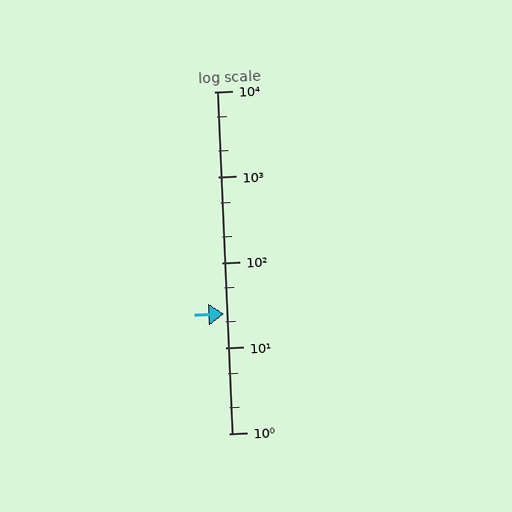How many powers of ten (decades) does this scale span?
The scale spans 4 decades, from 1 to 10000.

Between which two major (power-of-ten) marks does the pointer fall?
The pointer is between 10 and 100.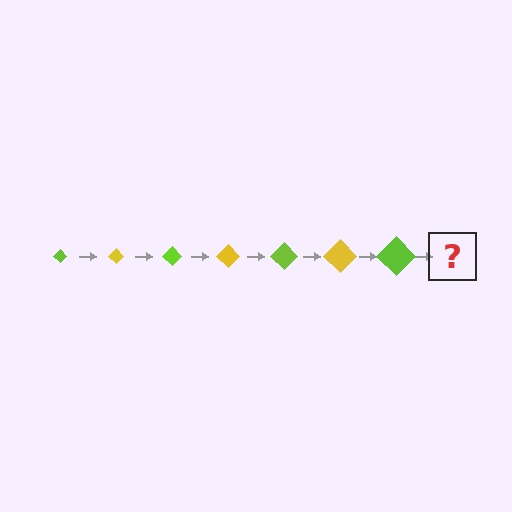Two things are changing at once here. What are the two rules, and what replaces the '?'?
The two rules are that the diamond grows larger each step and the color cycles through lime and yellow. The '?' should be a yellow diamond, larger than the previous one.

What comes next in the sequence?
The next element should be a yellow diamond, larger than the previous one.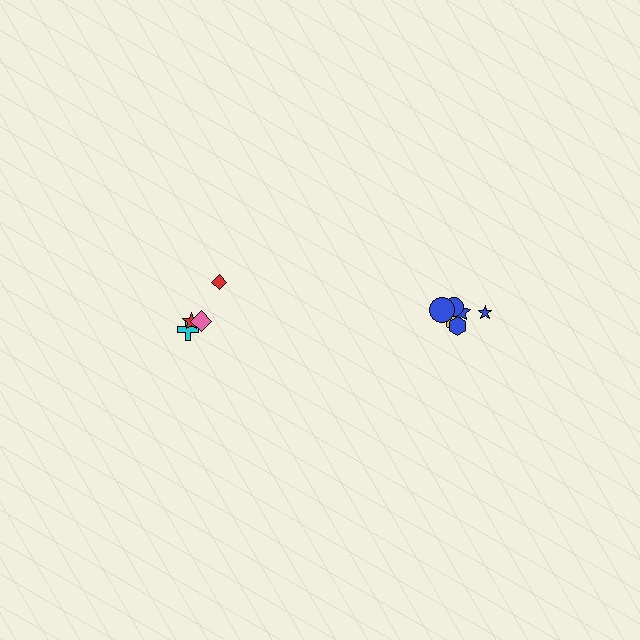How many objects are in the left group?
There are 4 objects.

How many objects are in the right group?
There are 6 objects.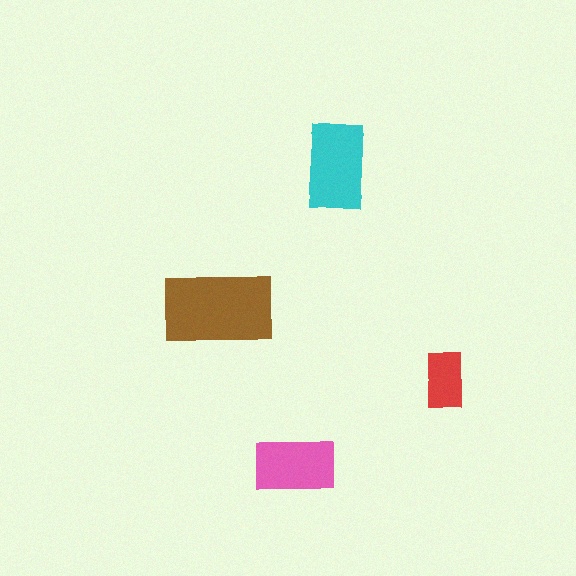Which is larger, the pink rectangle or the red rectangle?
The pink one.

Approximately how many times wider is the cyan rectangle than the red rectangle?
About 1.5 times wider.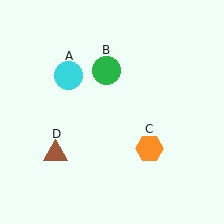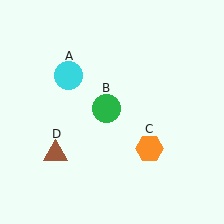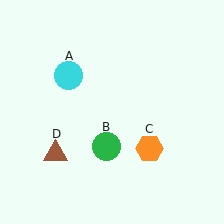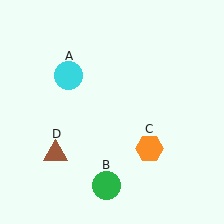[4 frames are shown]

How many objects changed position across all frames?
1 object changed position: green circle (object B).